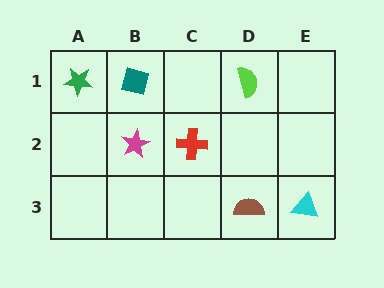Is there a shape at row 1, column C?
No, that cell is empty.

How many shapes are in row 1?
3 shapes.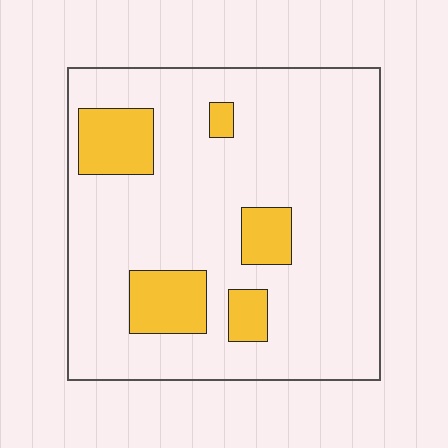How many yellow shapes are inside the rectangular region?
5.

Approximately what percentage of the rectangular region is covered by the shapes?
Approximately 15%.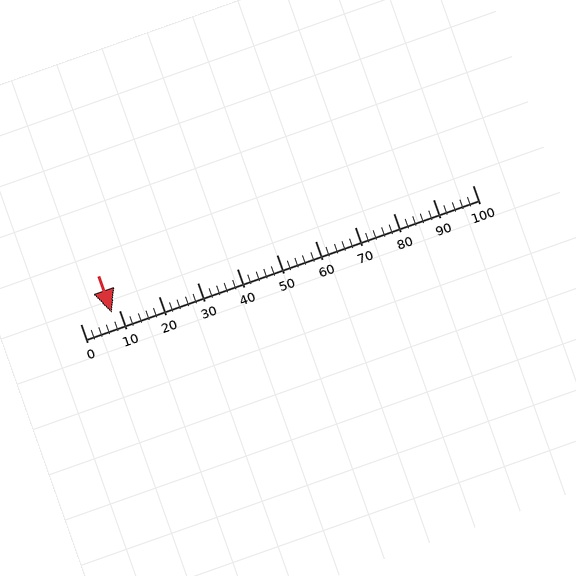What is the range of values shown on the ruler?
The ruler shows values from 0 to 100.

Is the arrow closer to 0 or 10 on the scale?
The arrow is closer to 10.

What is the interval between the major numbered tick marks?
The major tick marks are spaced 10 units apart.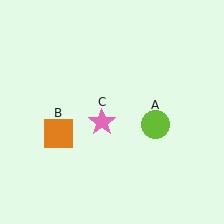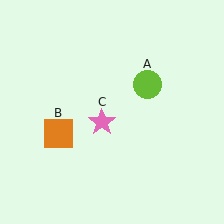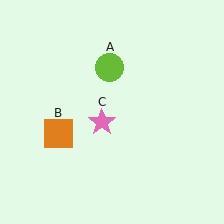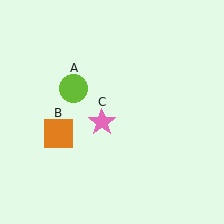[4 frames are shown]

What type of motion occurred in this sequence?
The lime circle (object A) rotated counterclockwise around the center of the scene.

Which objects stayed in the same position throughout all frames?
Orange square (object B) and pink star (object C) remained stationary.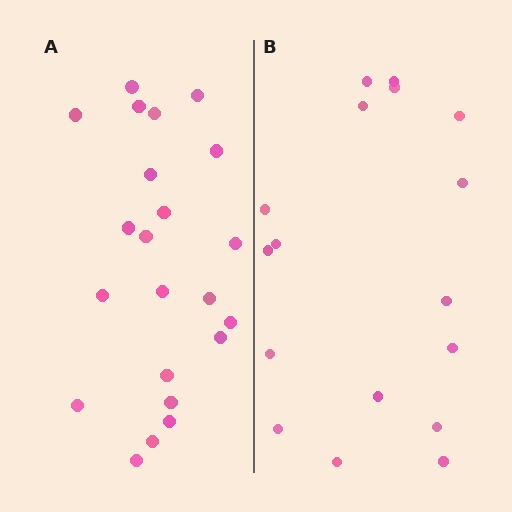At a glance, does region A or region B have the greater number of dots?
Region A (the left region) has more dots.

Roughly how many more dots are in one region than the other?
Region A has about 5 more dots than region B.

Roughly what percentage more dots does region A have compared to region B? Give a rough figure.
About 30% more.